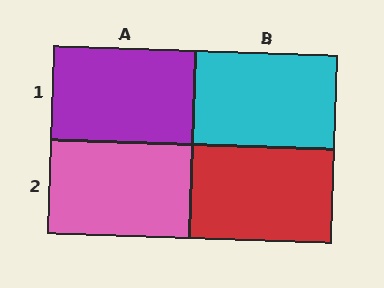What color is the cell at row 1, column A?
Purple.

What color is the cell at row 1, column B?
Cyan.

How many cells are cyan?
1 cell is cyan.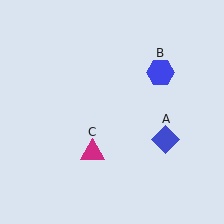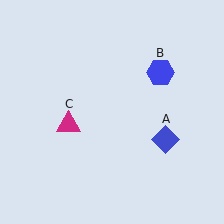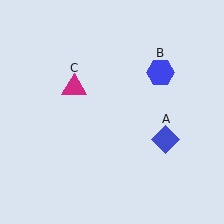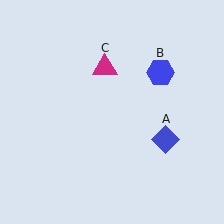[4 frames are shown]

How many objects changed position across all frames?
1 object changed position: magenta triangle (object C).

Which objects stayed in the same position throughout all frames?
Blue diamond (object A) and blue hexagon (object B) remained stationary.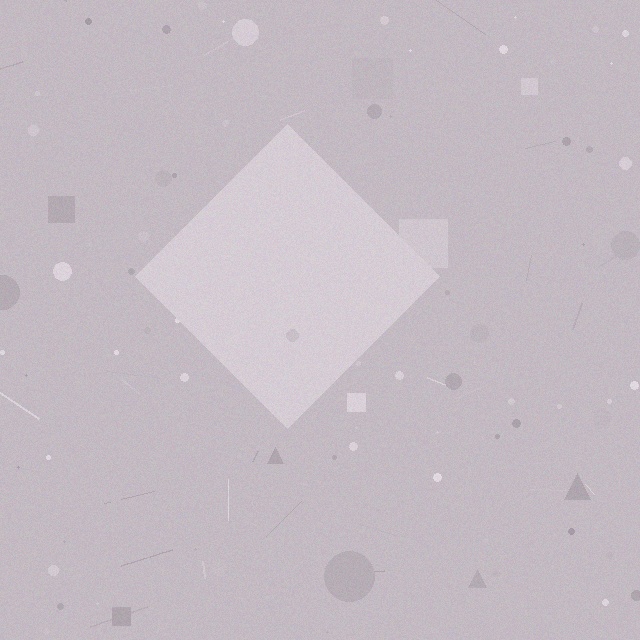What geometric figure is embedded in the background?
A diamond is embedded in the background.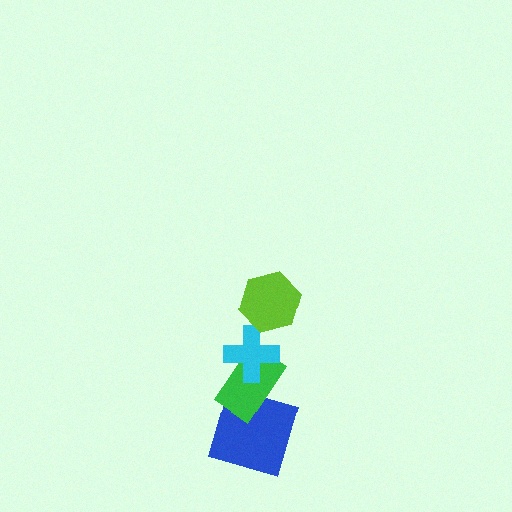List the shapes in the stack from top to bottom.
From top to bottom: the lime hexagon, the cyan cross, the green rectangle, the blue square.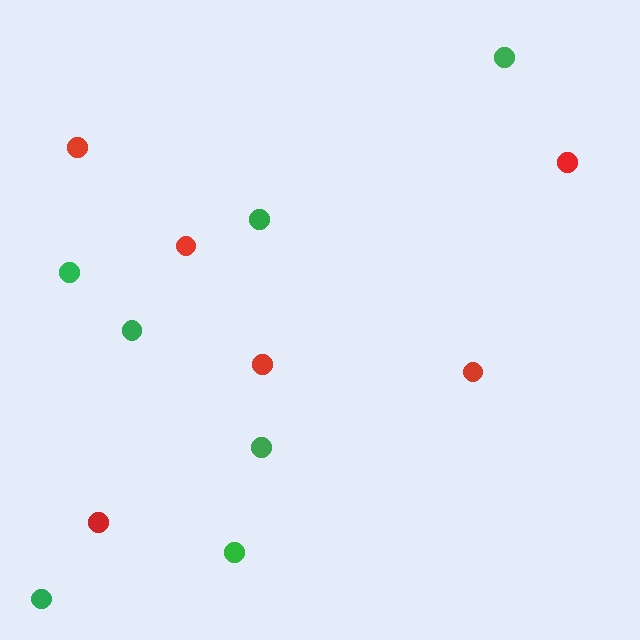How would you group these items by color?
There are 2 groups: one group of green circles (7) and one group of red circles (6).